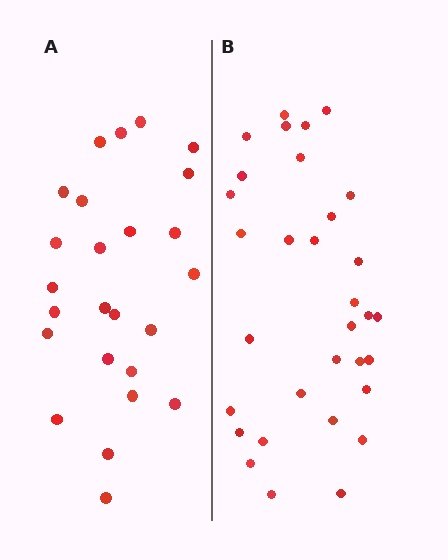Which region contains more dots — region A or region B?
Region B (the right region) has more dots.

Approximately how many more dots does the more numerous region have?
Region B has roughly 8 or so more dots than region A.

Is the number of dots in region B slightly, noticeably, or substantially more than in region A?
Region B has noticeably more, but not dramatically so. The ratio is roughly 1.3 to 1.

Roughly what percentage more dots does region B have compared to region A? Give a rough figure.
About 30% more.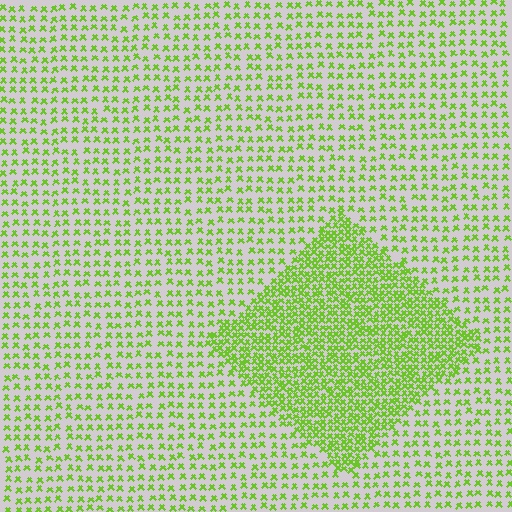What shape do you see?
I see a diamond.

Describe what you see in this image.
The image contains small lime elements arranged at two different densities. A diamond-shaped region is visible where the elements are more densely packed than the surrounding area.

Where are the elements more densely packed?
The elements are more densely packed inside the diamond boundary.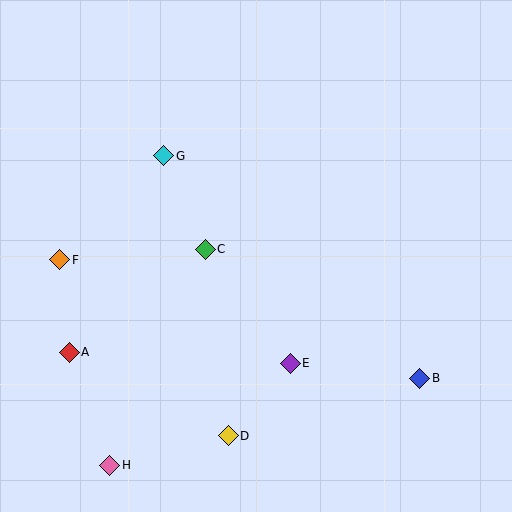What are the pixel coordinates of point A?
Point A is at (69, 352).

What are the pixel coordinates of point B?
Point B is at (420, 378).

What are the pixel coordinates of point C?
Point C is at (205, 249).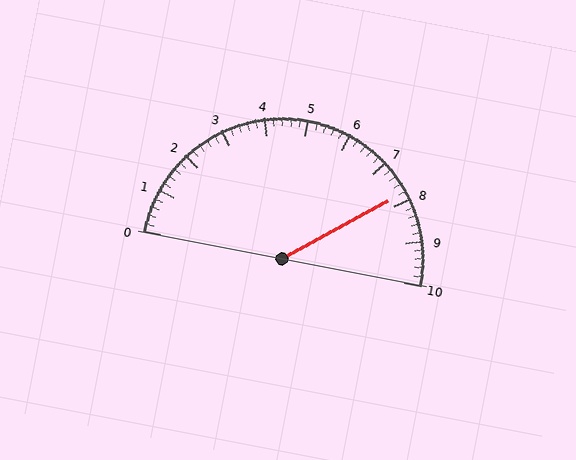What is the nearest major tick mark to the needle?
The nearest major tick mark is 8.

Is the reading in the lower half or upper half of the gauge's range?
The reading is in the upper half of the range (0 to 10).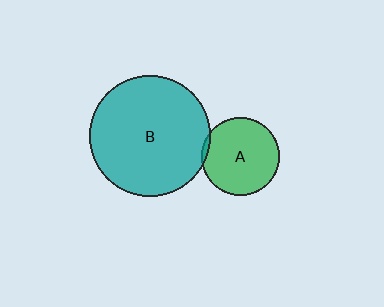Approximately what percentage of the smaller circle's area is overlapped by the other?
Approximately 5%.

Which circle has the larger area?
Circle B (teal).